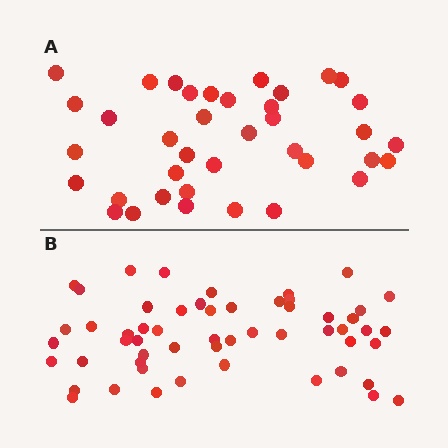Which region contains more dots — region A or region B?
Region B (the bottom region) has more dots.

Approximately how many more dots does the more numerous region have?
Region B has approximately 15 more dots than region A.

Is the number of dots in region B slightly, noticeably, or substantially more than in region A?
Region B has noticeably more, but not dramatically so. The ratio is roughly 1.4 to 1.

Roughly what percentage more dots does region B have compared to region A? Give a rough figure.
About 45% more.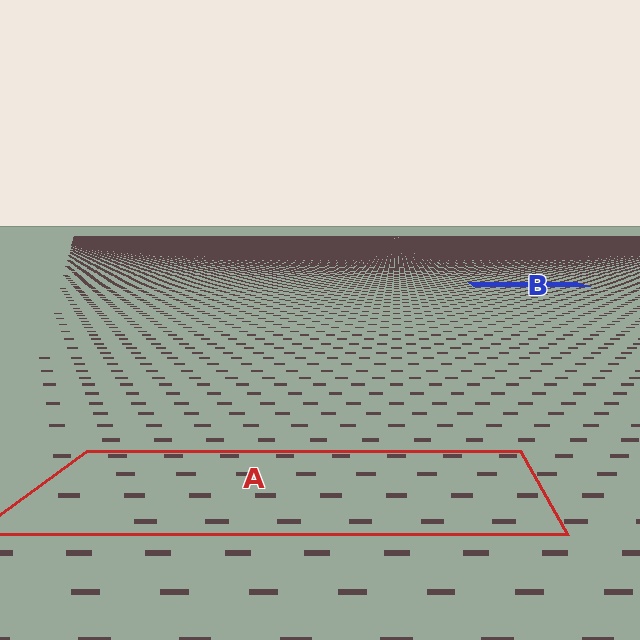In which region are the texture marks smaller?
The texture marks are smaller in region B, because it is farther away.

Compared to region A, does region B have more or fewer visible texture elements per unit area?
Region B has more texture elements per unit area — they are packed more densely because it is farther away.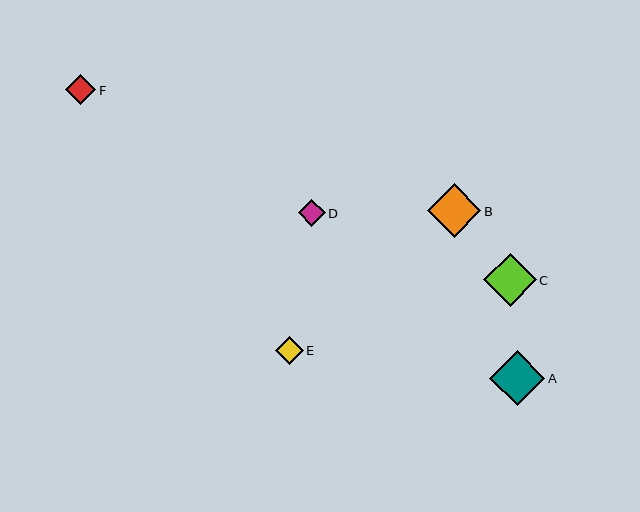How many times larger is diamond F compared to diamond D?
Diamond F is approximately 1.1 times the size of diamond D.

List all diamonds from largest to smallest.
From largest to smallest: A, B, C, F, E, D.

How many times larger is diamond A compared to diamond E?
Diamond A is approximately 2.0 times the size of diamond E.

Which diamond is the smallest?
Diamond D is the smallest with a size of approximately 27 pixels.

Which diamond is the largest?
Diamond A is the largest with a size of approximately 55 pixels.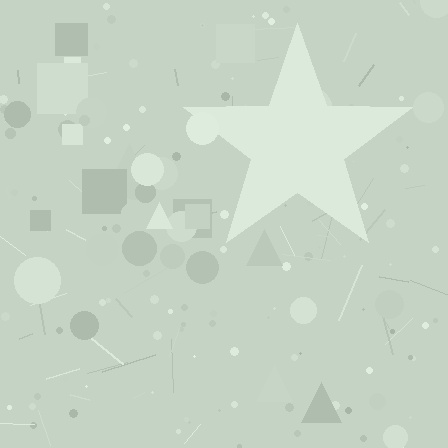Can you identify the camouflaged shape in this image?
The camouflaged shape is a star.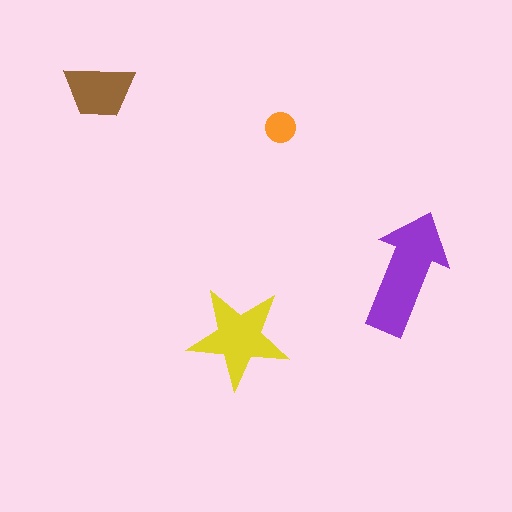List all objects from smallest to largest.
The orange circle, the brown trapezoid, the yellow star, the purple arrow.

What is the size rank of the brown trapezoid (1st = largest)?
3rd.